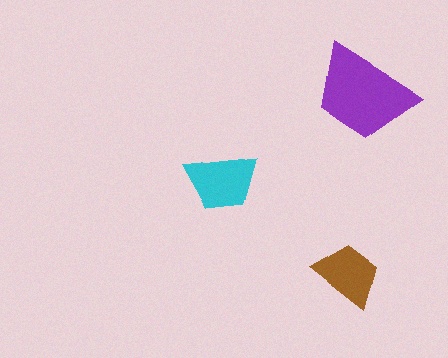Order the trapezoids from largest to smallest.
the purple one, the cyan one, the brown one.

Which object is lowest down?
The brown trapezoid is bottommost.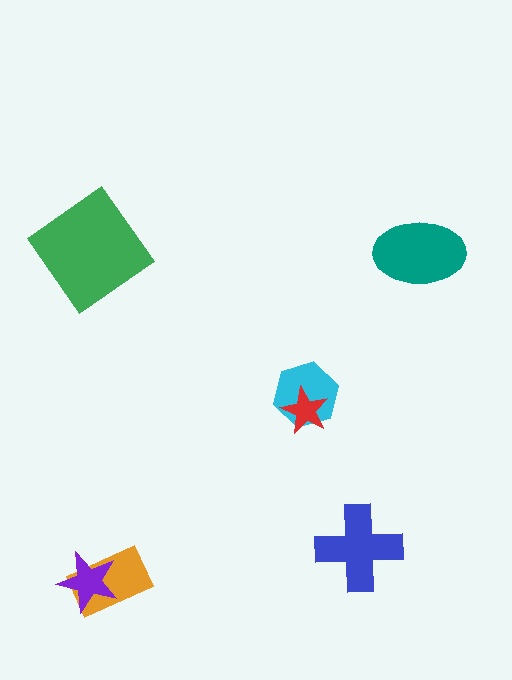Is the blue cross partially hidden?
No, no other shape covers it.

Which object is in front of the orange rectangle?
The purple star is in front of the orange rectangle.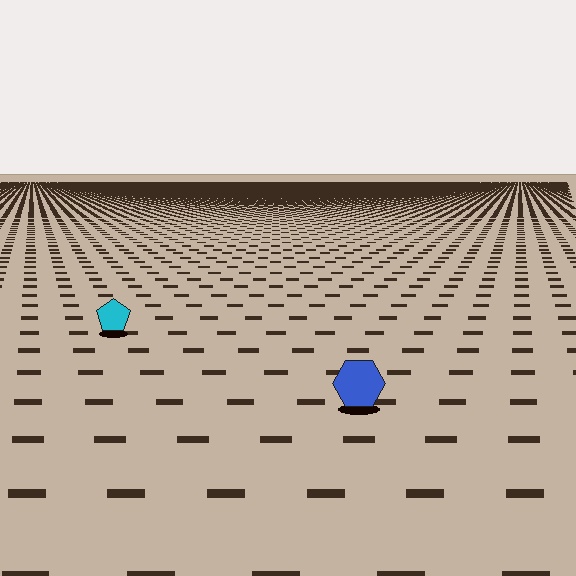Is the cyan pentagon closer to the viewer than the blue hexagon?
No. The blue hexagon is closer — you can tell from the texture gradient: the ground texture is coarser near it.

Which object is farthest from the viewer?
The cyan pentagon is farthest from the viewer. It appears smaller and the ground texture around it is denser.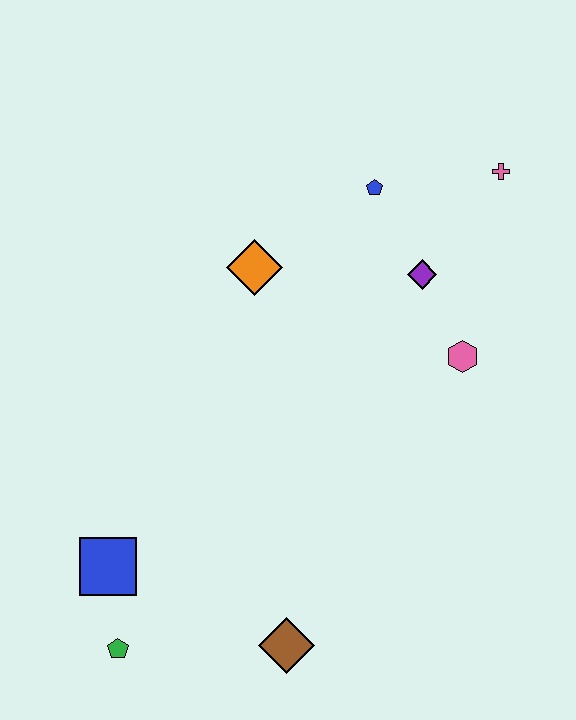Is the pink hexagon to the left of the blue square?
No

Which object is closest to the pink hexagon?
The purple diamond is closest to the pink hexagon.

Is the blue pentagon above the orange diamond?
Yes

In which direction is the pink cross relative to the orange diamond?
The pink cross is to the right of the orange diamond.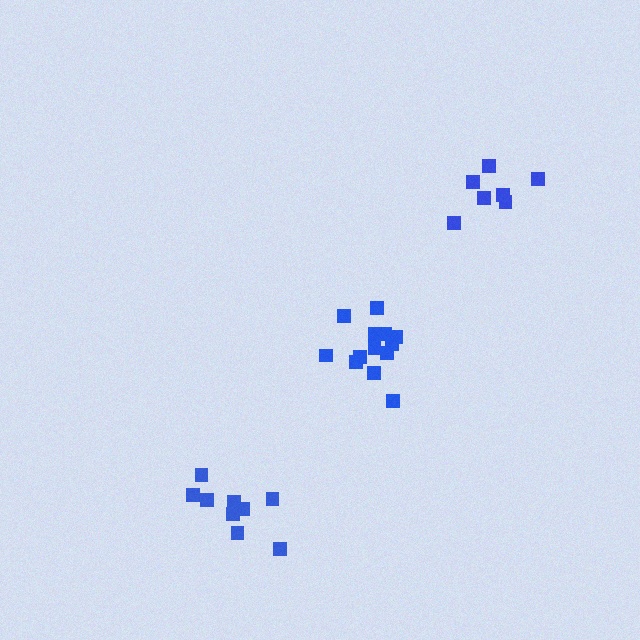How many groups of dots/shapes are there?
There are 3 groups.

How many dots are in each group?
Group 1: 9 dots, Group 2: 13 dots, Group 3: 7 dots (29 total).